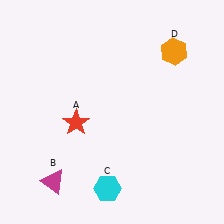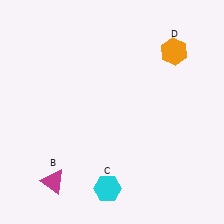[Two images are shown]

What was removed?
The red star (A) was removed in Image 2.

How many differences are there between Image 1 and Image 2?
There is 1 difference between the two images.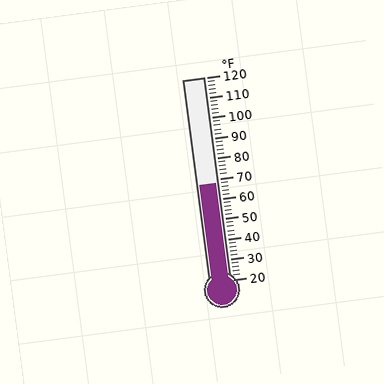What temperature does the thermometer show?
The thermometer shows approximately 68°F.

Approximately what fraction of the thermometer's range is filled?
The thermometer is filled to approximately 50% of its range.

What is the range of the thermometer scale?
The thermometer scale ranges from 20°F to 120°F.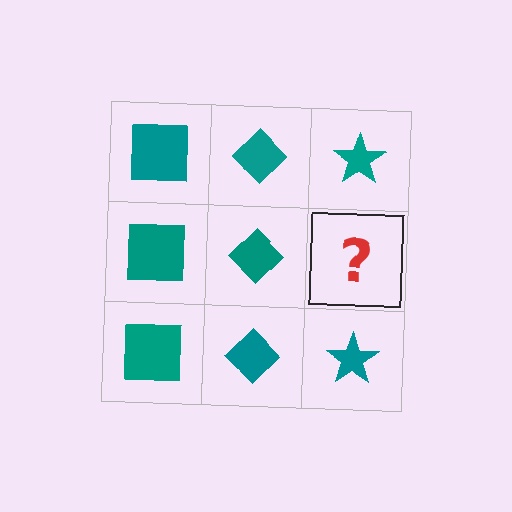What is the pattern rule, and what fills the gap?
The rule is that each column has a consistent shape. The gap should be filled with a teal star.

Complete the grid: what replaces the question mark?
The question mark should be replaced with a teal star.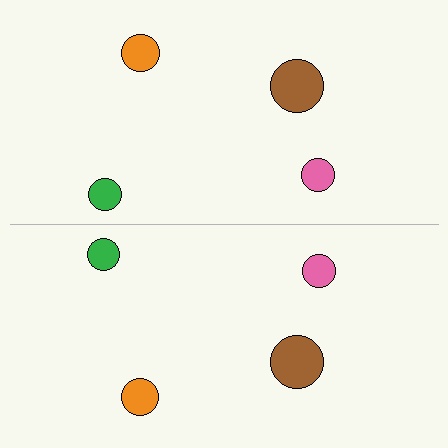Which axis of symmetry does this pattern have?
The pattern has a horizontal axis of symmetry running through the center of the image.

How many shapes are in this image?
There are 8 shapes in this image.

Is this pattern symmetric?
Yes, this pattern has bilateral (reflection) symmetry.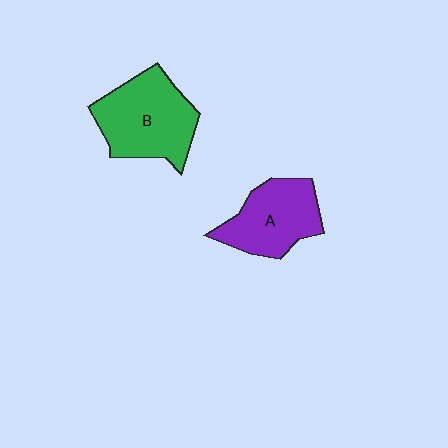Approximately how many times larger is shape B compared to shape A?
Approximately 1.2 times.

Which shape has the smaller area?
Shape A (purple).